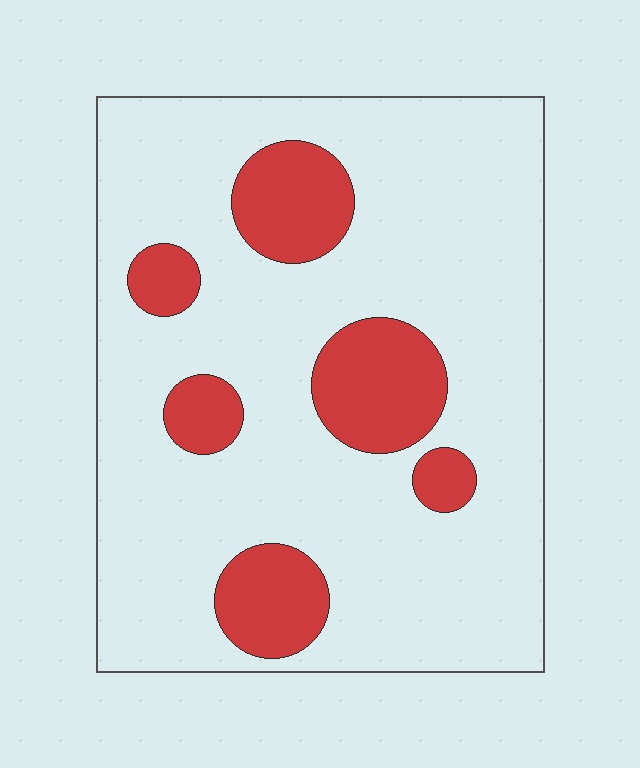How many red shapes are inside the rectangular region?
6.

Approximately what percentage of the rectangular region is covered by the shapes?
Approximately 20%.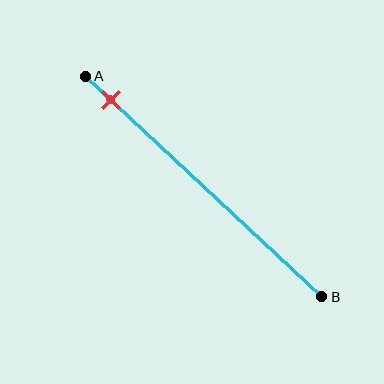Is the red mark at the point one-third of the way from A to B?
No, the mark is at about 10% from A, not at the 33% one-third point.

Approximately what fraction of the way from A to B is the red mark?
The red mark is approximately 10% of the way from A to B.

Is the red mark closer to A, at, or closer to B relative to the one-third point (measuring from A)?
The red mark is closer to point A than the one-third point of segment AB.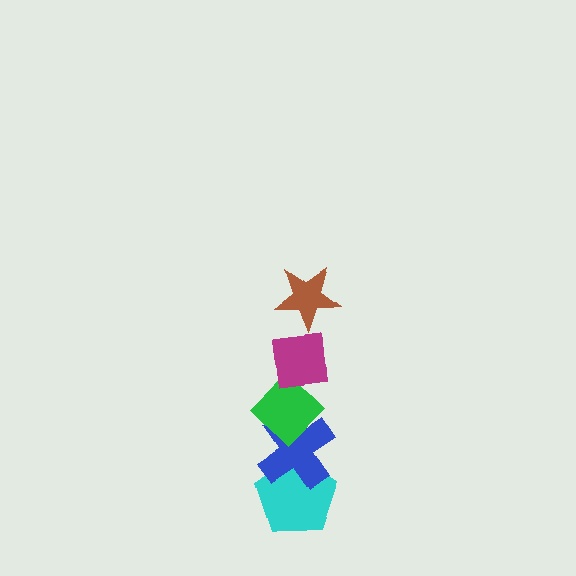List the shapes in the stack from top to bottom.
From top to bottom: the brown star, the magenta square, the green diamond, the blue cross, the cyan pentagon.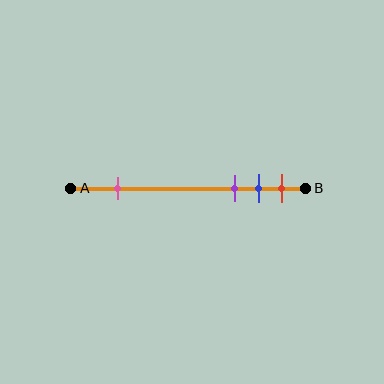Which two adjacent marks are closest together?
The blue and red marks are the closest adjacent pair.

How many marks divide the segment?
There are 4 marks dividing the segment.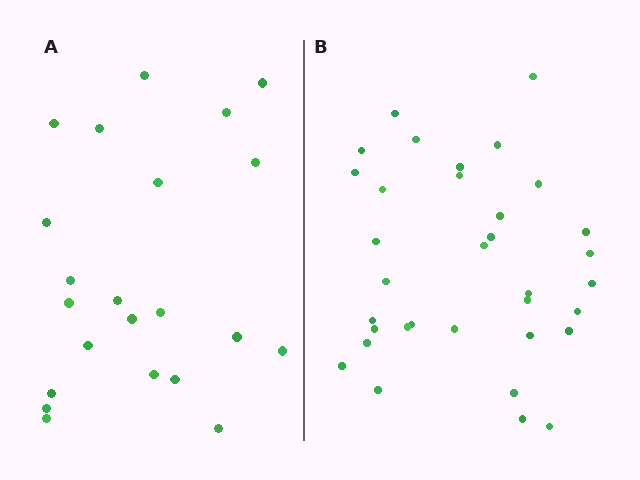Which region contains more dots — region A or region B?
Region B (the right region) has more dots.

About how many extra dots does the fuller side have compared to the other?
Region B has roughly 12 or so more dots than region A.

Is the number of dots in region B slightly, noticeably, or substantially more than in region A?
Region B has substantially more. The ratio is roughly 1.5 to 1.